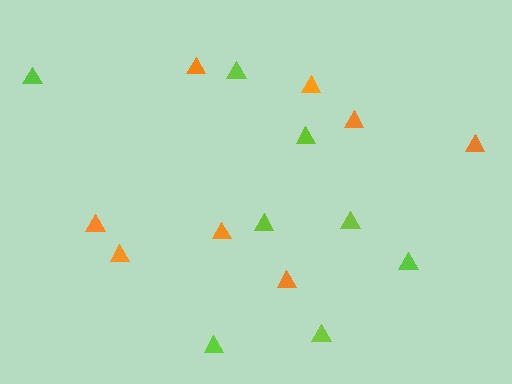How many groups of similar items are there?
There are 2 groups: one group of orange triangles (8) and one group of lime triangles (8).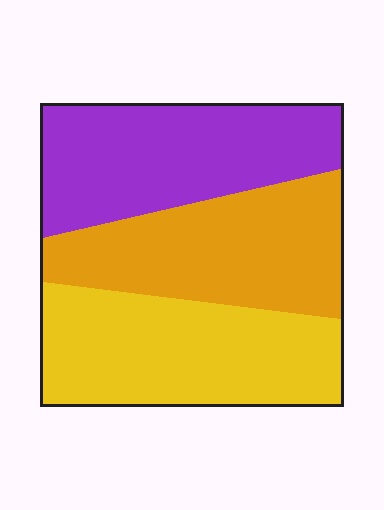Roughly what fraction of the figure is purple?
Purple takes up about one third (1/3) of the figure.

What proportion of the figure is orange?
Orange takes up about one third (1/3) of the figure.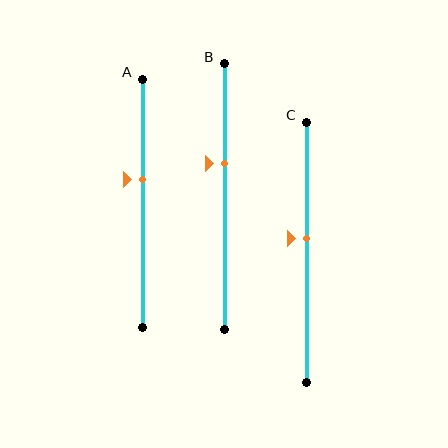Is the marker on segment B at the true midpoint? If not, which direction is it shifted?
No, the marker on segment B is shifted upward by about 13% of the segment length.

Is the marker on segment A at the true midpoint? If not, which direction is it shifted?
No, the marker on segment A is shifted upward by about 10% of the segment length.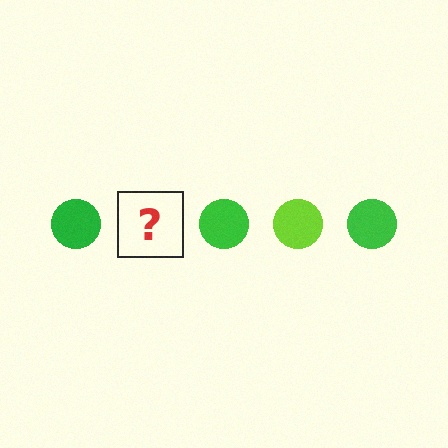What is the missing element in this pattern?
The missing element is a lime circle.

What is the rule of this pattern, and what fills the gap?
The rule is that the pattern cycles through green, lime circles. The gap should be filled with a lime circle.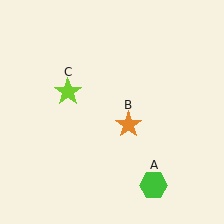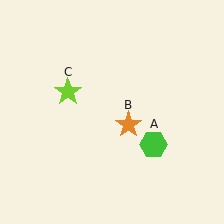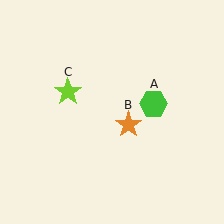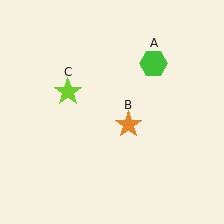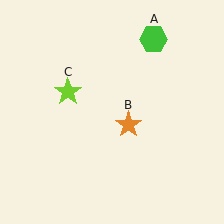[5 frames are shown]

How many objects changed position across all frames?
1 object changed position: green hexagon (object A).